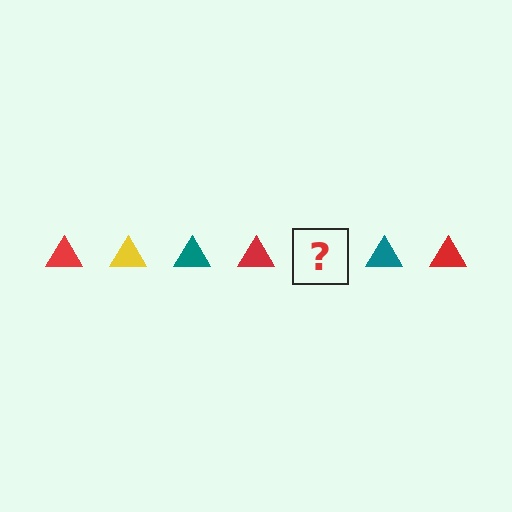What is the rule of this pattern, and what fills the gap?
The rule is that the pattern cycles through red, yellow, teal triangles. The gap should be filled with a yellow triangle.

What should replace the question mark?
The question mark should be replaced with a yellow triangle.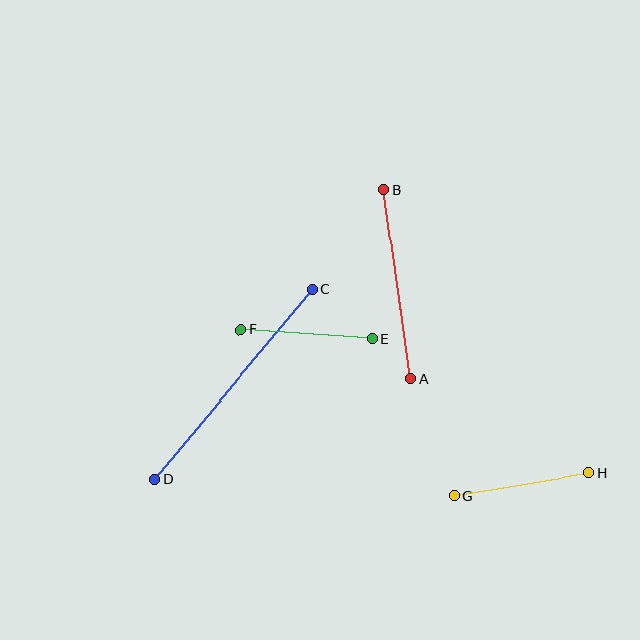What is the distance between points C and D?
The distance is approximately 246 pixels.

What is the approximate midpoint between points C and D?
The midpoint is at approximately (233, 384) pixels.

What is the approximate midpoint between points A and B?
The midpoint is at approximately (398, 284) pixels.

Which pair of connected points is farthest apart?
Points C and D are farthest apart.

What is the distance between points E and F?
The distance is approximately 132 pixels.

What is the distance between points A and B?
The distance is approximately 192 pixels.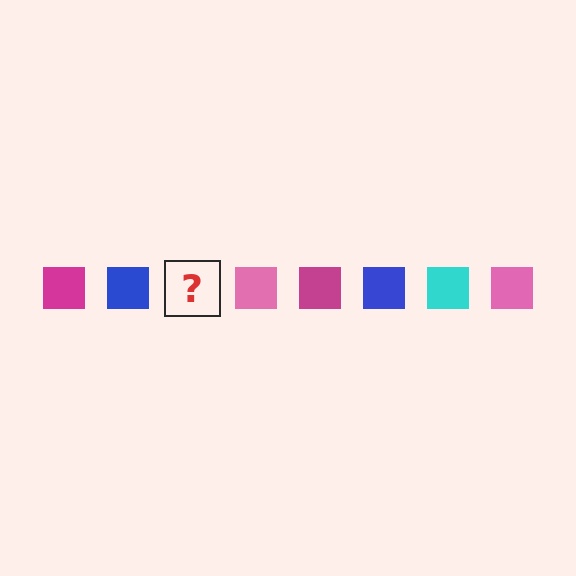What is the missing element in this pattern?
The missing element is a cyan square.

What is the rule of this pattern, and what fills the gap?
The rule is that the pattern cycles through magenta, blue, cyan, pink squares. The gap should be filled with a cyan square.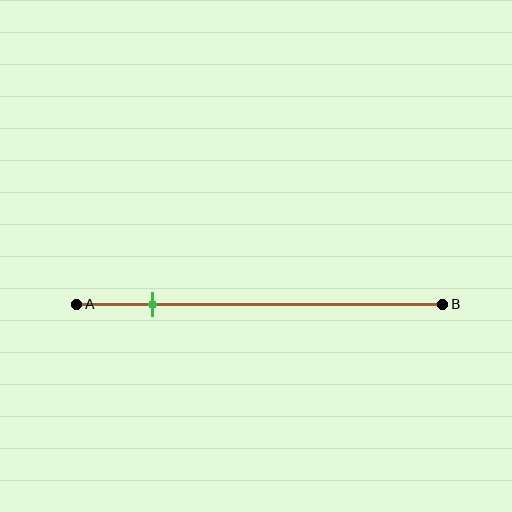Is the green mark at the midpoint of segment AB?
No, the mark is at about 20% from A, not at the 50% midpoint.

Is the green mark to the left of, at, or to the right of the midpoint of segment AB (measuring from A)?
The green mark is to the left of the midpoint of segment AB.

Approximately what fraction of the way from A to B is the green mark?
The green mark is approximately 20% of the way from A to B.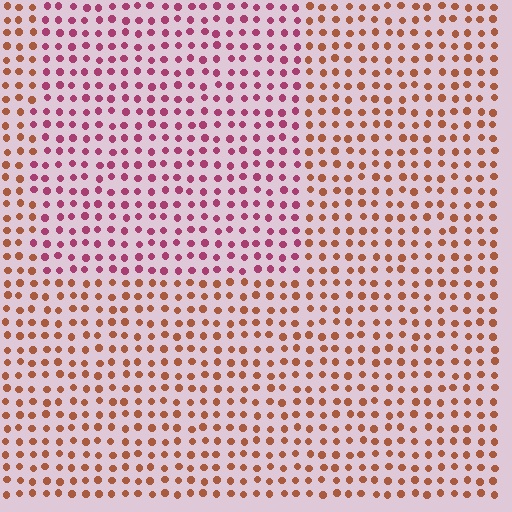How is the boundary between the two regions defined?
The boundary is defined purely by a slight shift in hue (about 45 degrees). Spacing, size, and orientation are identical on both sides.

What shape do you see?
I see a rectangle.